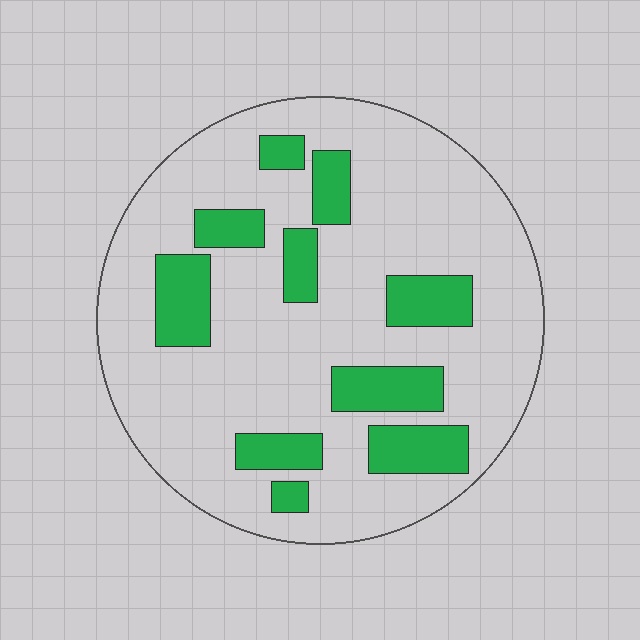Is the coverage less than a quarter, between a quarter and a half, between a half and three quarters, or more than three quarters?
Less than a quarter.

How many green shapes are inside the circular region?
10.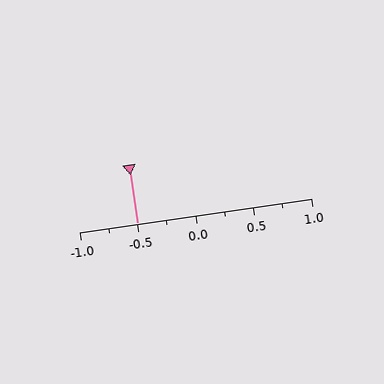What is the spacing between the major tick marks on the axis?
The major ticks are spaced 0.5 apart.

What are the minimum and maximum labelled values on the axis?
The axis runs from -1.0 to 1.0.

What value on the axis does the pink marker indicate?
The marker indicates approximately -0.5.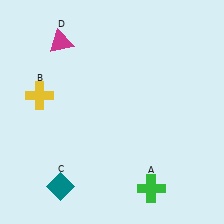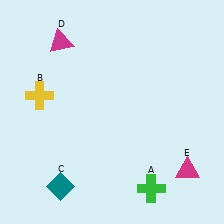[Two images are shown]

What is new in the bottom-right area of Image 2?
A magenta triangle (E) was added in the bottom-right area of Image 2.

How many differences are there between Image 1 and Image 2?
There is 1 difference between the two images.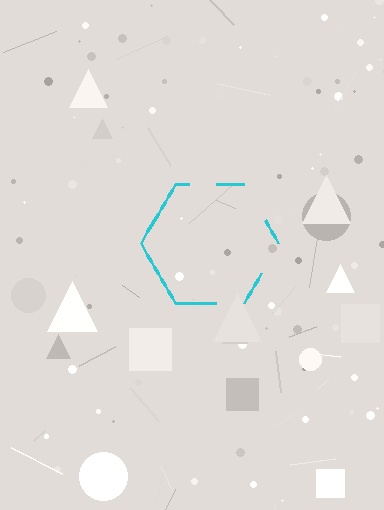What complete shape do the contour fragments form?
The contour fragments form a hexagon.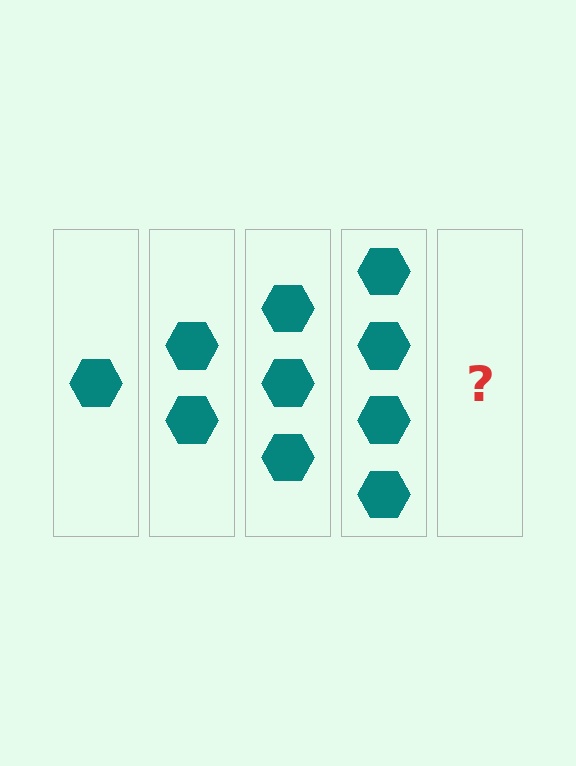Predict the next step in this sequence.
The next step is 5 hexagons.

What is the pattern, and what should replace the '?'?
The pattern is that each step adds one more hexagon. The '?' should be 5 hexagons.